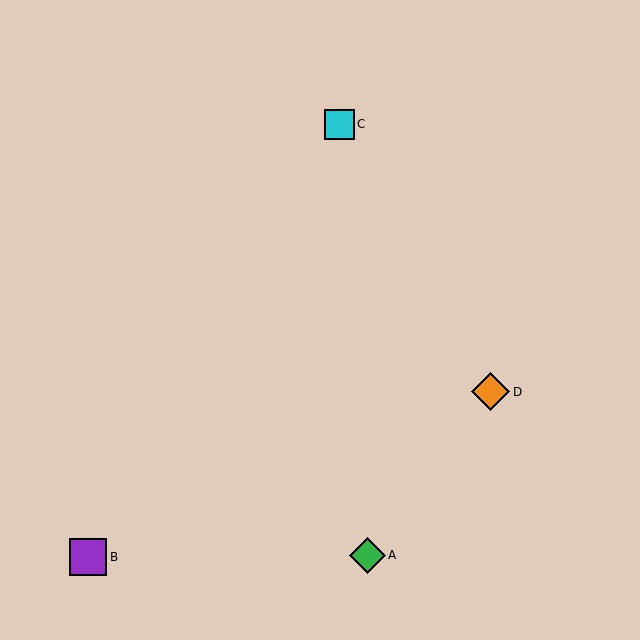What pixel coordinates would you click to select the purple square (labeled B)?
Click at (88, 557) to select the purple square B.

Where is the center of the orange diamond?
The center of the orange diamond is at (490, 392).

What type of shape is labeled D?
Shape D is an orange diamond.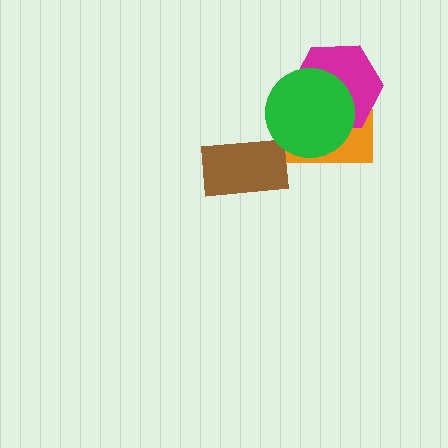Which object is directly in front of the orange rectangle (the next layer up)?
The magenta hexagon is directly in front of the orange rectangle.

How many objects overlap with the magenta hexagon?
2 objects overlap with the magenta hexagon.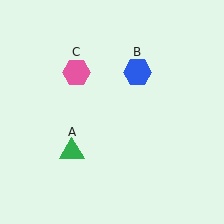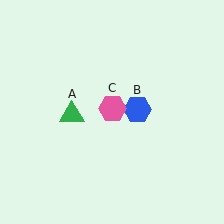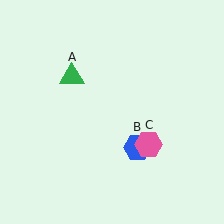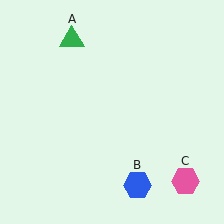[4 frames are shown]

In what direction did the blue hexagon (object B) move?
The blue hexagon (object B) moved down.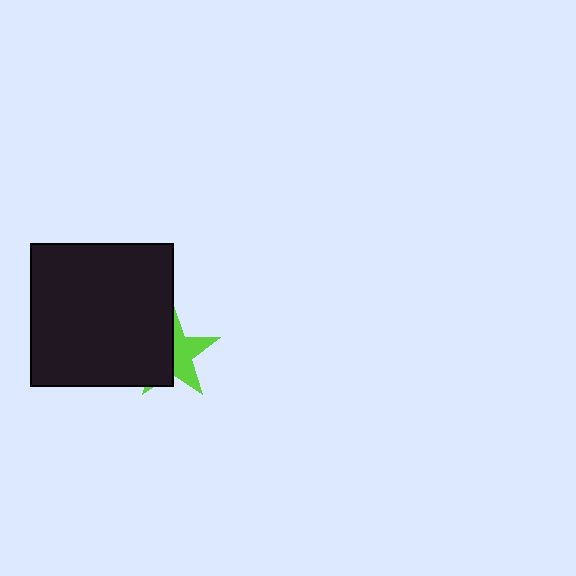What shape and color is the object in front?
The object in front is a black square.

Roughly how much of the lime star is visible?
About half of it is visible (roughly 49%).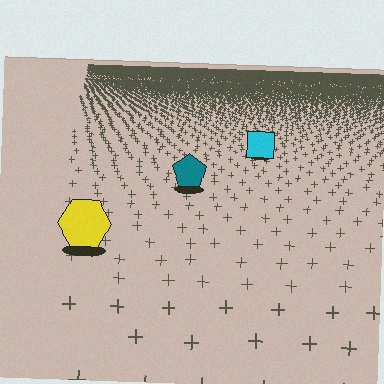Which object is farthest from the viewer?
The cyan square is farthest from the viewer. It appears smaller and the ground texture around it is denser.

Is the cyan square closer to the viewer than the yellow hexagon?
No. The yellow hexagon is closer — you can tell from the texture gradient: the ground texture is coarser near it.